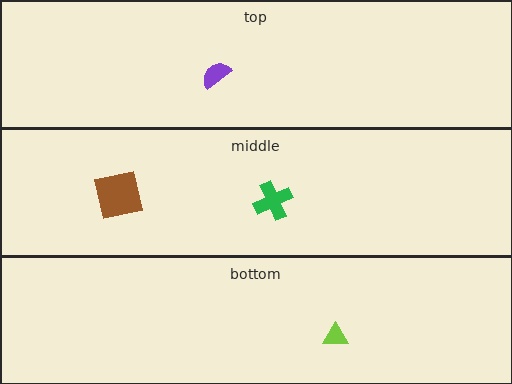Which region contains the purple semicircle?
The top region.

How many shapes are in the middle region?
2.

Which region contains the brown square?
The middle region.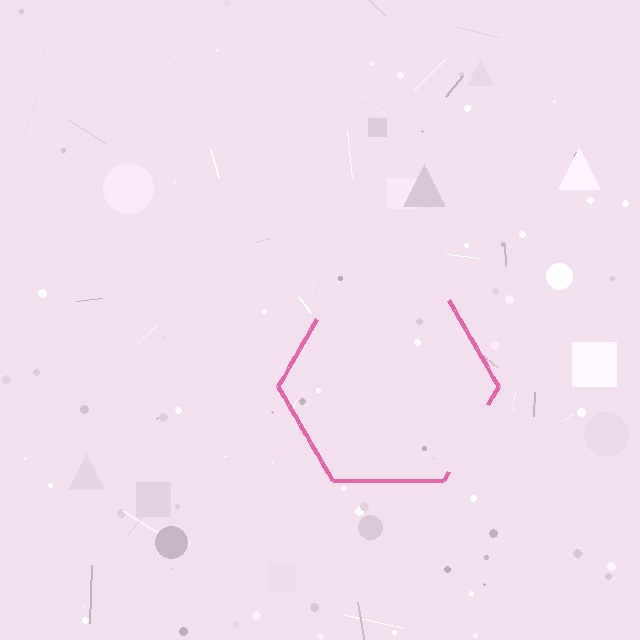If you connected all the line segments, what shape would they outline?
They would outline a hexagon.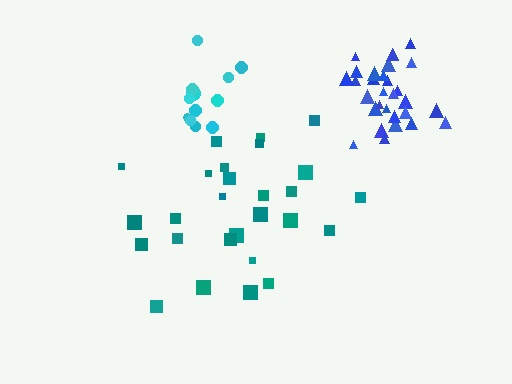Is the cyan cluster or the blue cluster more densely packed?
Blue.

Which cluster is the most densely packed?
Blue.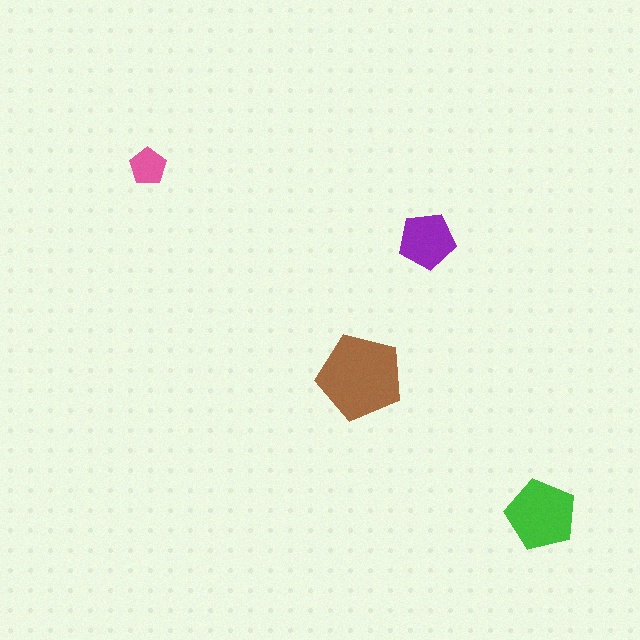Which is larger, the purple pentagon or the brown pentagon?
The brown one.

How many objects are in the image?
There are 4 objects in the image.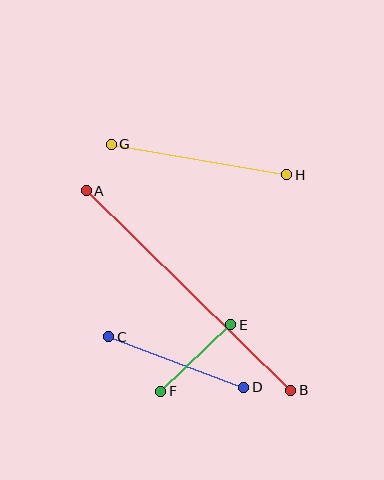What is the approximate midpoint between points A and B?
The midpoint is at approximately (189, 291) pixels.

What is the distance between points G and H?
The distance is approximately 178 pixels.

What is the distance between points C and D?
The distance is approximately 144 pixels.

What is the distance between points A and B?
The distance is approximately 286 pixels.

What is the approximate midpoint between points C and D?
The midpoint is at approximately (176, 362) pixels.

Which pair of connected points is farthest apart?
Points A and B are farthest apart.